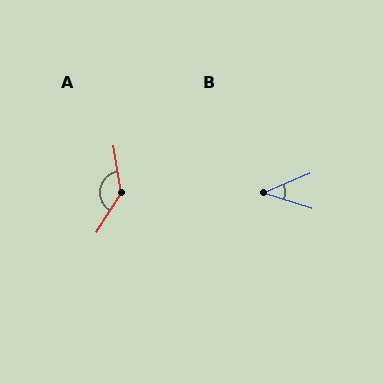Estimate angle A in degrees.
Approximately 139 degrees.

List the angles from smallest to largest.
B (40°), A (139°).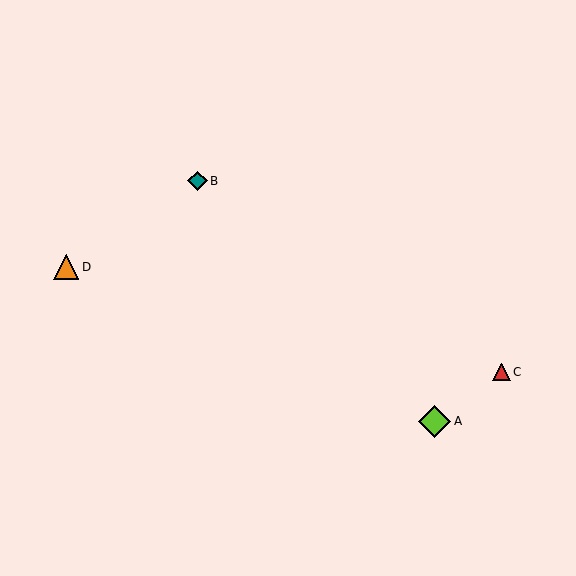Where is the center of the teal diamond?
The center of the teal diamond is at (198, 181).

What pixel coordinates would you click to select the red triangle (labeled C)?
Click at (502, 372) to select the red triangle C.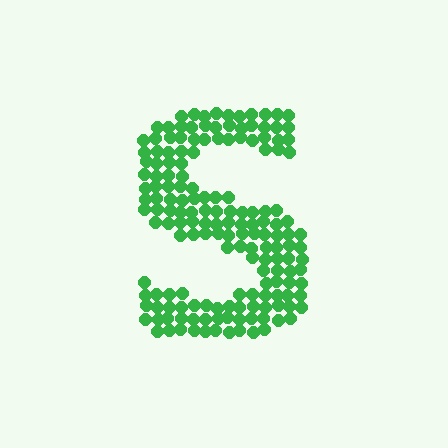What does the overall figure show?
The overall figure shows the letter S.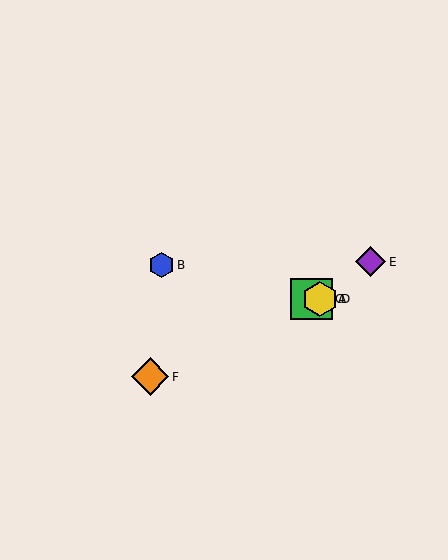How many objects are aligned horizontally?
3 objects (A, C, D) are aligned horizontally.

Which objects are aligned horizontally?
Objects A, C, D are aligned horizontally.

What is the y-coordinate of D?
Object D is at y≈299.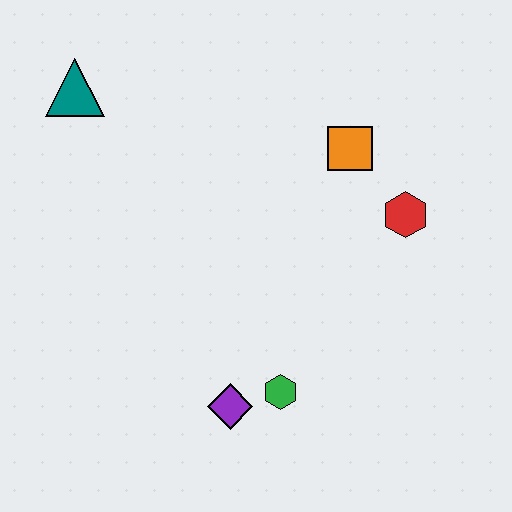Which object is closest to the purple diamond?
The green hexagon is closest to the purple diamond.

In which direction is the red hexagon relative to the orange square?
The red hexagon is below the orange square.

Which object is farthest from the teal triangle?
The green hexagon is farthest from the teal triangle.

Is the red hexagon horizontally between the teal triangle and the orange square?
No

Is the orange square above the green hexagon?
Yes